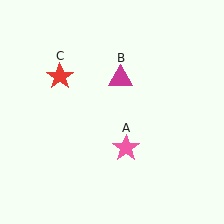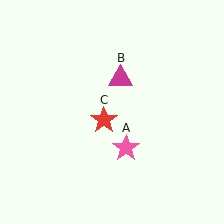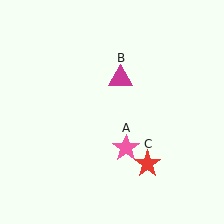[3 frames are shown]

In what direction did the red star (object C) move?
The red star (object C) moved down and to the right.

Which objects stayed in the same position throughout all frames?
Pink star (object A) and magenta triangle (object B) remained stationary.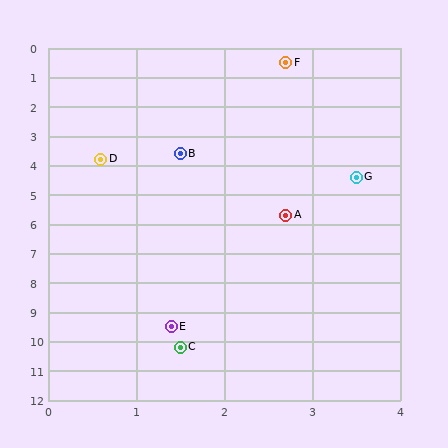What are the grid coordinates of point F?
Point F is at approximately (2.7, 0.5).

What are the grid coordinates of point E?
Point E is at approximately (1.4, 9.5).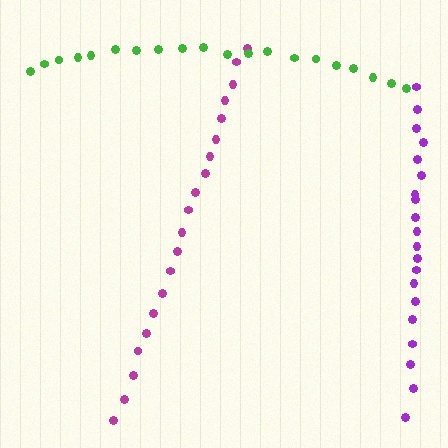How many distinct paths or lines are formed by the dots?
There are 3 distinct paths.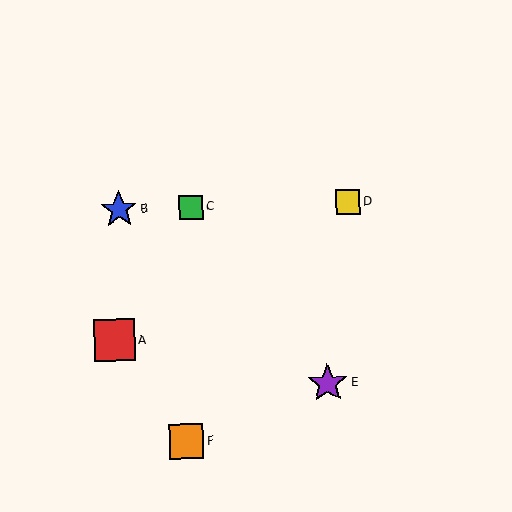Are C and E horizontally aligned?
No, C is at y≈207 and E is at y≈383.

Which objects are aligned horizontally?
Objects B, C, D are aligned horizontally.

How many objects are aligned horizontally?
3 objects (B, C, D) are aligned horizontally.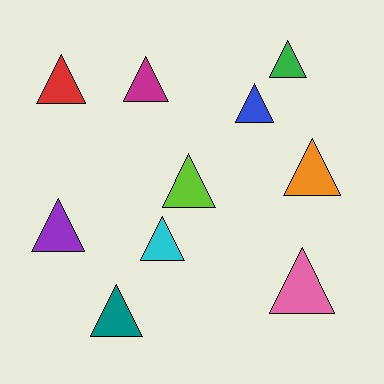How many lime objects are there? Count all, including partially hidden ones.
There is 1 lime object.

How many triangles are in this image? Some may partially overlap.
There are 10 triangles.